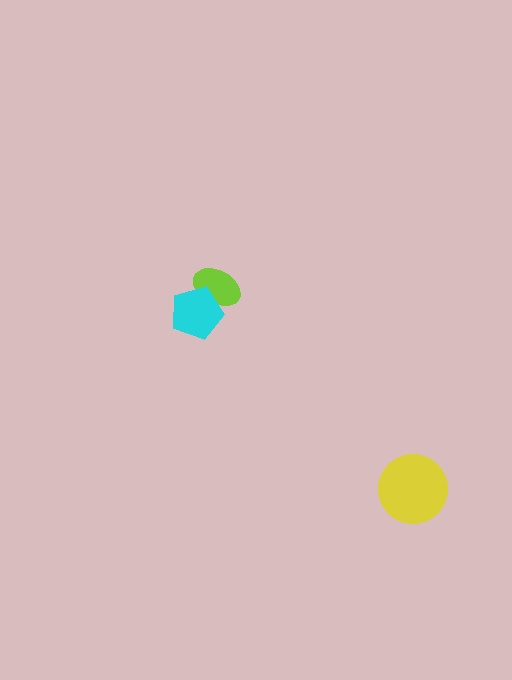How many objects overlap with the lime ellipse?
1 object overlaps with the lime ellipse.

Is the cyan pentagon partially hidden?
No, no other shape covers it.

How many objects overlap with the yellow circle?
0 objects overlap with the yellow circle.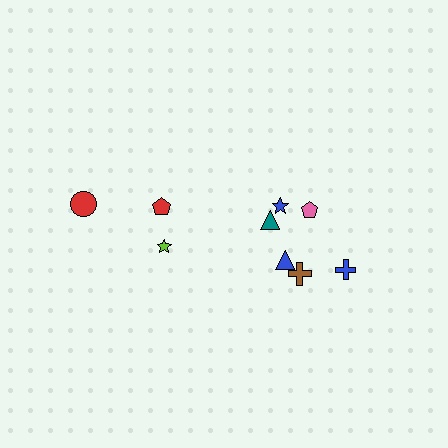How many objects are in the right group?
There are 6 objects.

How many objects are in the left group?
There are 3 objects.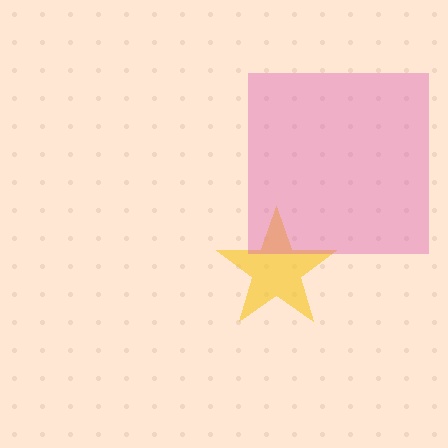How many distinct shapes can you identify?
There are 2 distinct shapes: a yellow star, a pink square.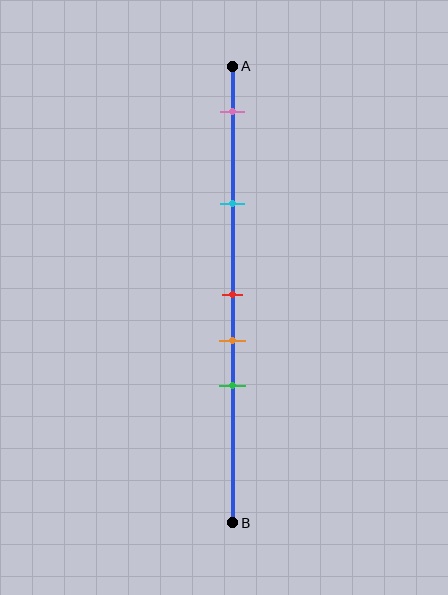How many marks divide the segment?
There are 5 marks dividing the segment.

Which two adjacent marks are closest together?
The red and orange marks are the closest adjacent pair.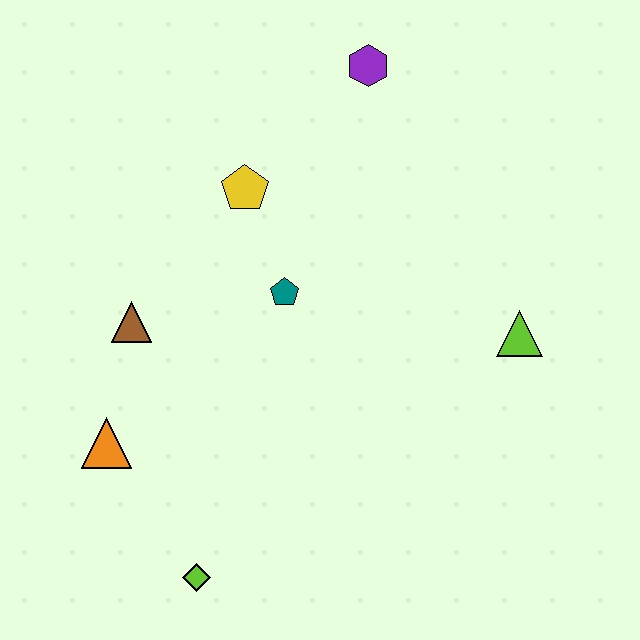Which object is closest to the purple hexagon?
The yellow pentagon is closest to the purple hexagon.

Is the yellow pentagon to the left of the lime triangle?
Yes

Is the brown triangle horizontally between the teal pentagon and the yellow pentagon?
No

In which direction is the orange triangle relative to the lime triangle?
The orange triangle is to the left of the lime triangle.